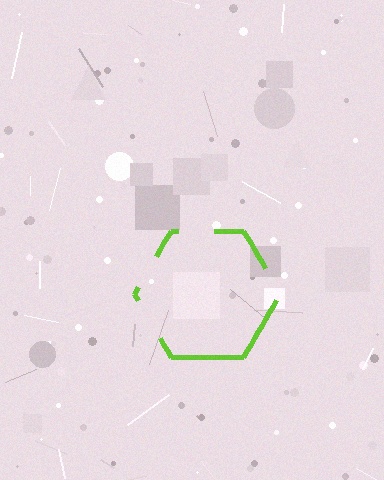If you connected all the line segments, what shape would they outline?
They would outline a hexagon.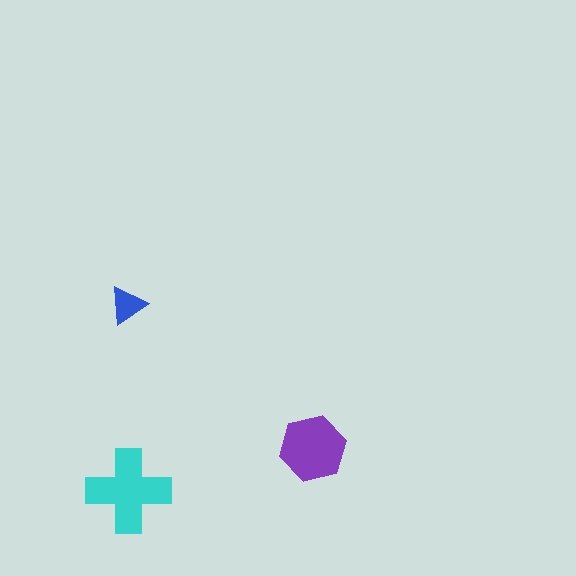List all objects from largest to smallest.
The cyan cross, the purple hexagon, the blue triangle.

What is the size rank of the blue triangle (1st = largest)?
3rd.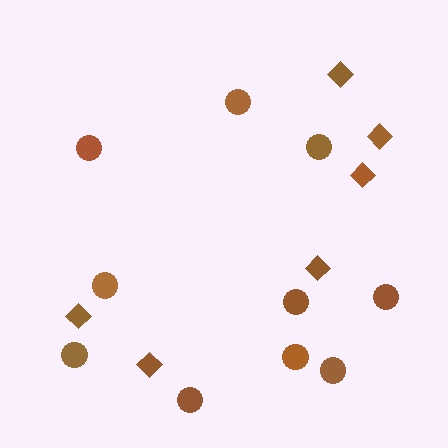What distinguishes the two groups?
There are 2 groups: one group of circles (10) and one group of diamonds (6).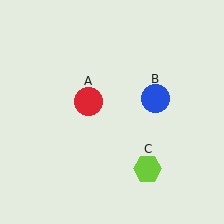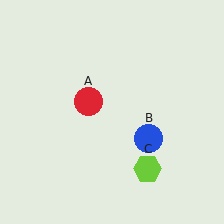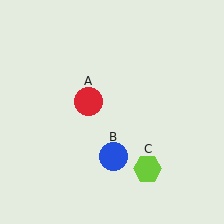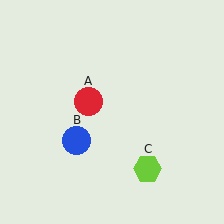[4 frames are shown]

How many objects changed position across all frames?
1 object changed position: blue circle (object B).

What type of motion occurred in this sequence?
The blue circle (object B) rotated clockwise around the center of the scene.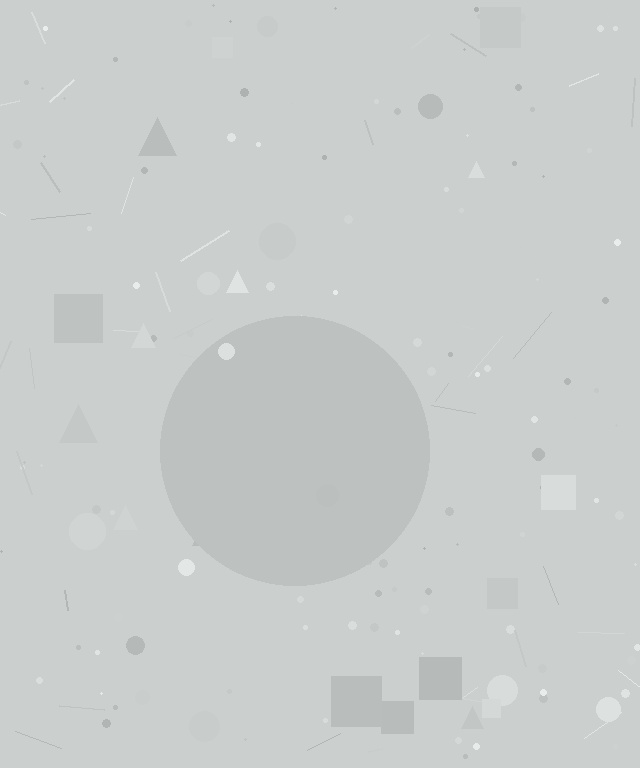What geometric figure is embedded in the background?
A circle is embedded in the background.